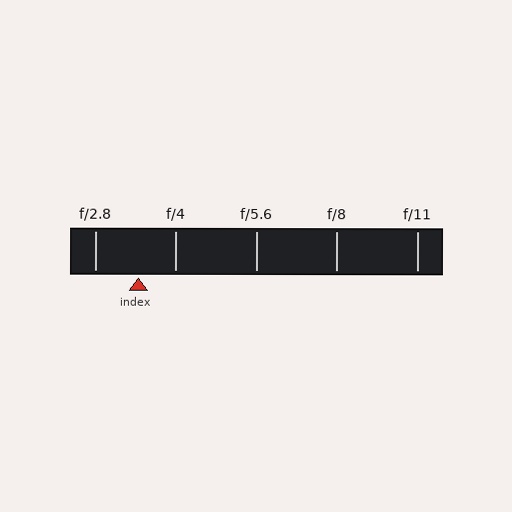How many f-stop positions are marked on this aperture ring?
There are 5 f-stop positions marked.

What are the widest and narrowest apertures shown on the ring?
The widest aperture shown is f/2.8 and the narrowest is f/11.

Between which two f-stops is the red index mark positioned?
The index mark is between f/2.8 and f/4.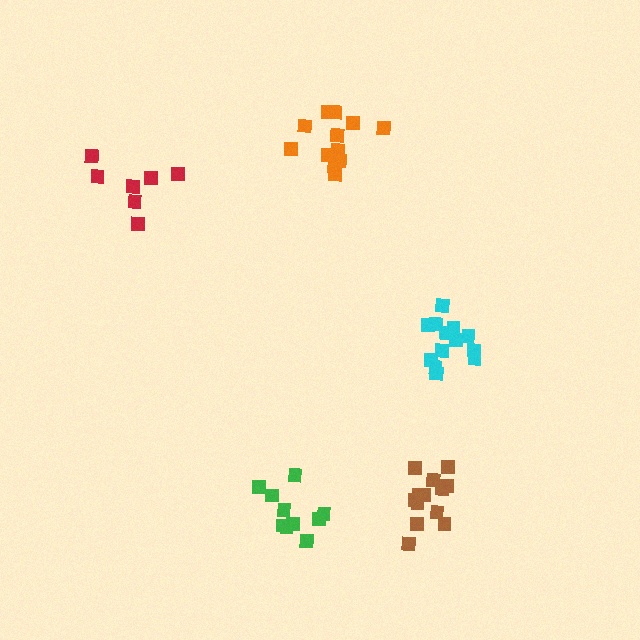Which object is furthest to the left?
The red cluster is leftmost.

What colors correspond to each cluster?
The clusters are colored: orange, brown, cyan, green, red.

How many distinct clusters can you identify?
There are 5 distinct clusters.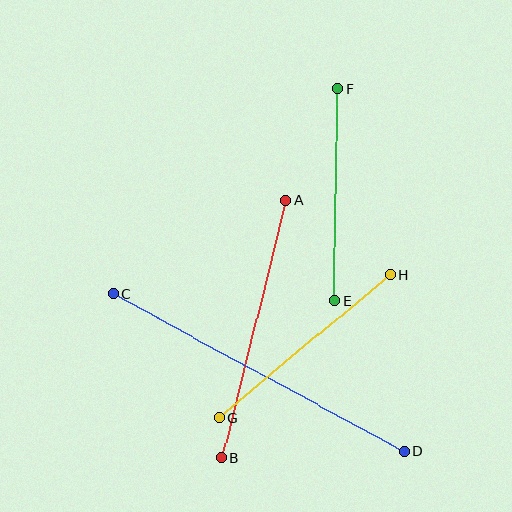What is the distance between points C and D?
The distance is approximately 331 pixels.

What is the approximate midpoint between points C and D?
The midpoint is at approximately (259, 373) pixels.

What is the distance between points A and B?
The distance is approximately 265 pixels.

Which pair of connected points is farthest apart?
Points C and D are farthest apart.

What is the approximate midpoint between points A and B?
The midpoint is at approximately (254, 329) pixels.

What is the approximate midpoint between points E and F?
The midpoint is at approximately (336, 194) pixels.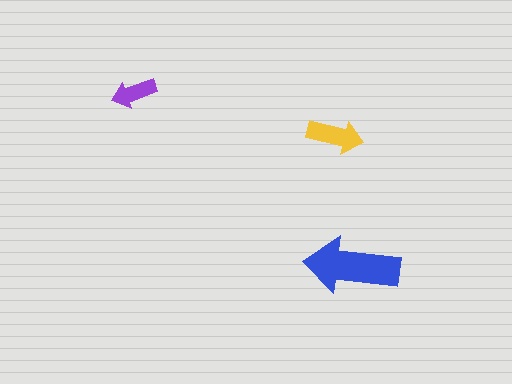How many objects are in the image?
There are 3 objects in the image.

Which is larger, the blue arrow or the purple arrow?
The blue one.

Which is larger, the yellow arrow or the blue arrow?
The blue one.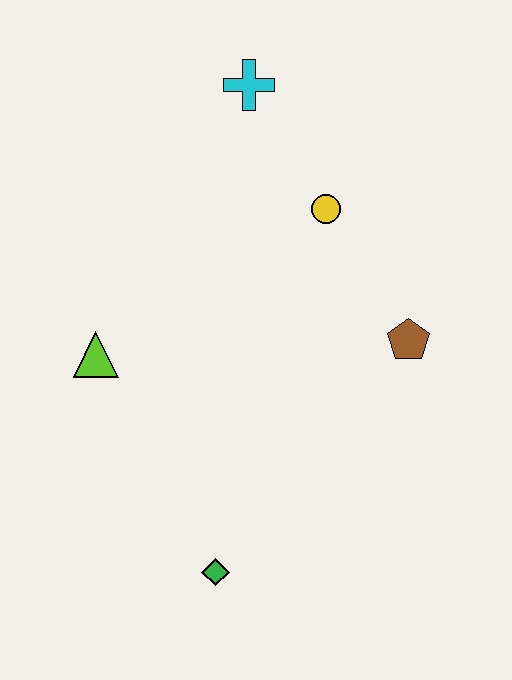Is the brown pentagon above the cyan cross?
No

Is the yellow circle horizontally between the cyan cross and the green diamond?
No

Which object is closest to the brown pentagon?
The yellow circle is closest to the brown pentagon.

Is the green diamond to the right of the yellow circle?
No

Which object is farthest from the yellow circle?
The green diamond is farthest from the yellow circle.